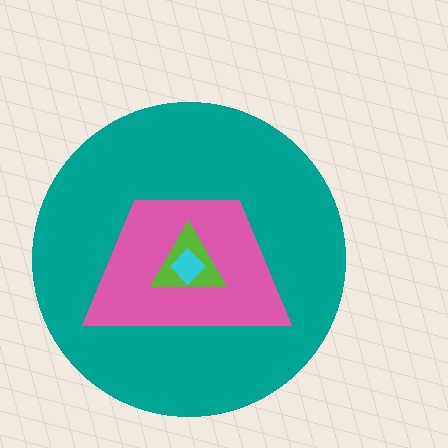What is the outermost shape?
The teal circle.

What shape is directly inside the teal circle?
The pink trapezoid.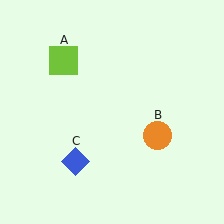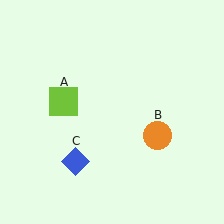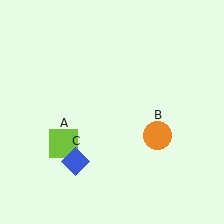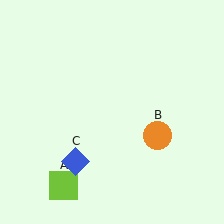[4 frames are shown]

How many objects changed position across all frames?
1 object changed position: lime square (object A).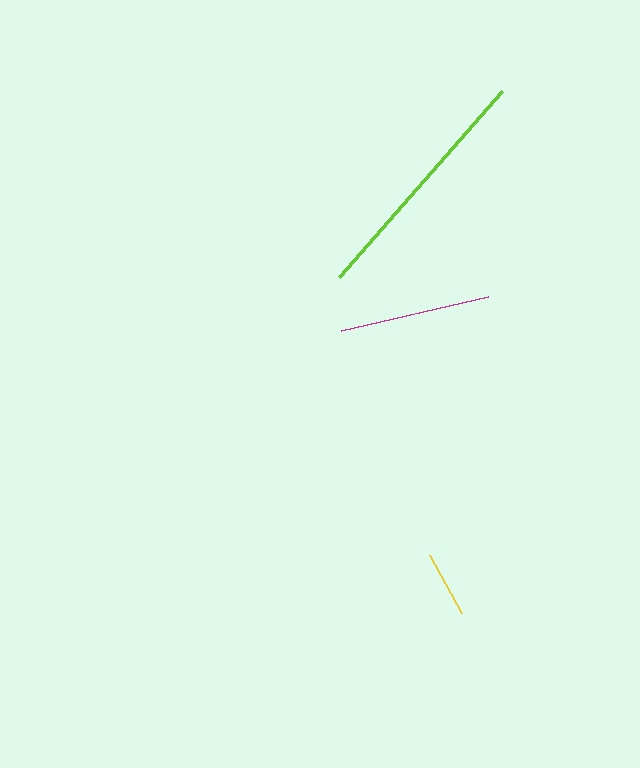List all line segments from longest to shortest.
From longest to shortest: lime, magenta, yellow.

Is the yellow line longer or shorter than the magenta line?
The magenta line is longer than the yellow line.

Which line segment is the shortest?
The yellow line is the shortest at approximately 66 pixels.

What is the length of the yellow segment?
The yellow segment is approximately 66 pixels long.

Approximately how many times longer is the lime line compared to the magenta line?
The lime line is approximately 1.6 times the length of the magenta line.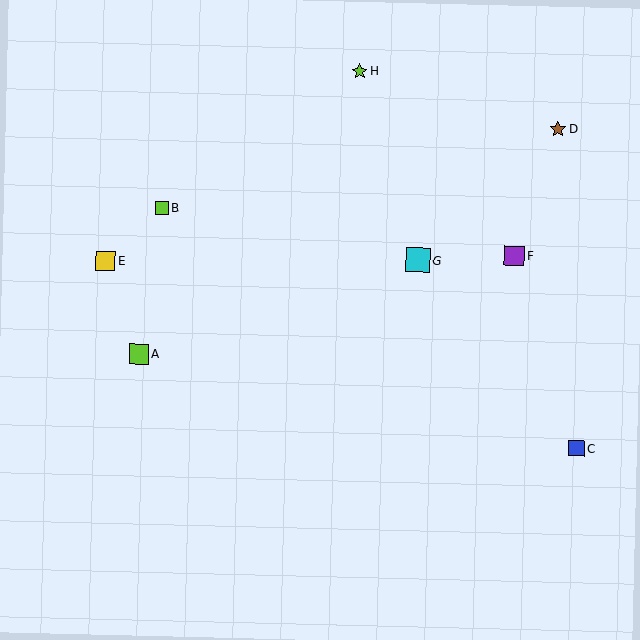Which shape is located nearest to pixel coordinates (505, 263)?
The purple square (labeled F) at (514, 256) is nearest to that location.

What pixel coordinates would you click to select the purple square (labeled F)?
Click at (514, 256) to select the purple square F.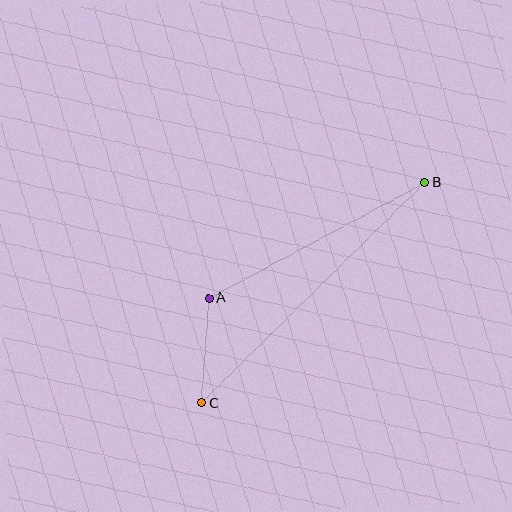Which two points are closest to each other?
Points A and C are closest to each other.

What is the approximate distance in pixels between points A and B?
The distance between A and B is approximately 245 pixels.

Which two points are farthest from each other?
Points B and C are farthest from each other.